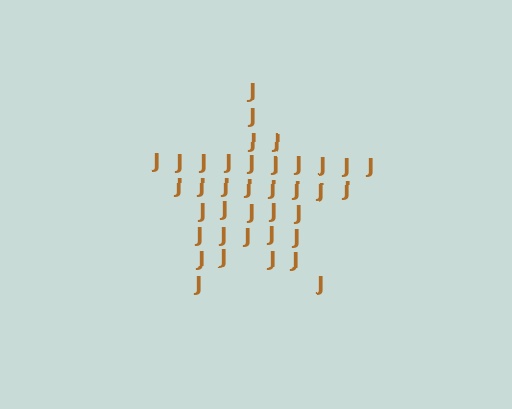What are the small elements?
The small elements are letter J's.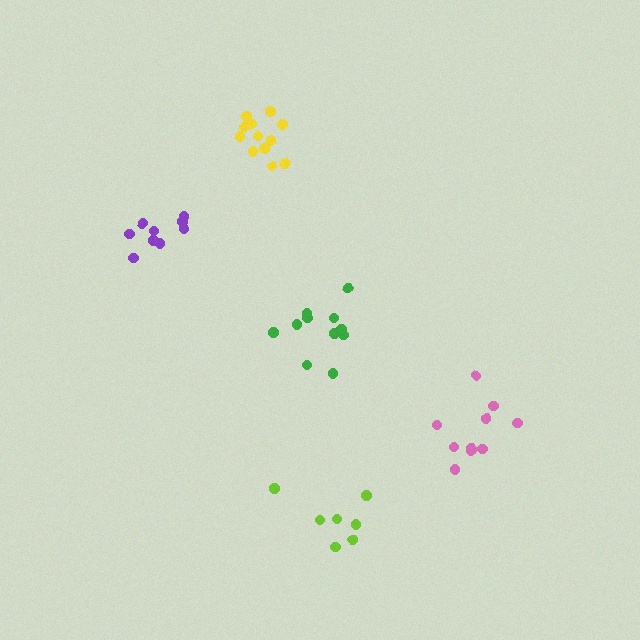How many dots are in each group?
Group 1: 7 dots, Group 2: 10 dots, Group 3: 11 dots, Group 4: 12 dots, Group 5: 9 dots (49 total).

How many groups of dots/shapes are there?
There are 5 groups.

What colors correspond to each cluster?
The clusters are colored: lime, pink, green, yellow, purple.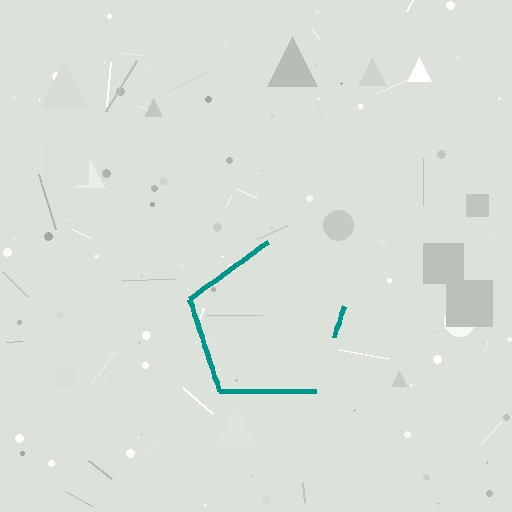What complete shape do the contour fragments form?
The contour fragments form a pentagon.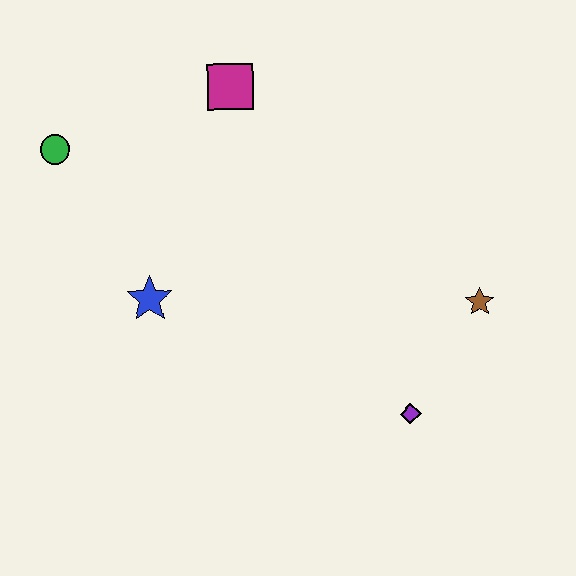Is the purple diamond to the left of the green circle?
No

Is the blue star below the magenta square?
Yes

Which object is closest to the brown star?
The purple diamond is closest to the brown star.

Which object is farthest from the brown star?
The green circle is farthest from the brown star.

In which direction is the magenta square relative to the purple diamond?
The magenta square is above the purple diamond.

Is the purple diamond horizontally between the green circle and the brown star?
Yes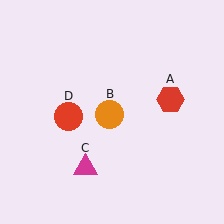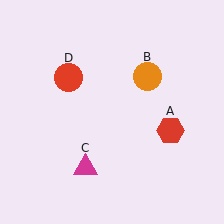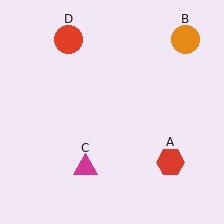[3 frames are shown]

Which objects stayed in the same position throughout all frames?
Magenta triangle (object C) remained stationary.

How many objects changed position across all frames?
3 objects changed position: red hexagon (object A), orange circle (object B), red circle (object D).